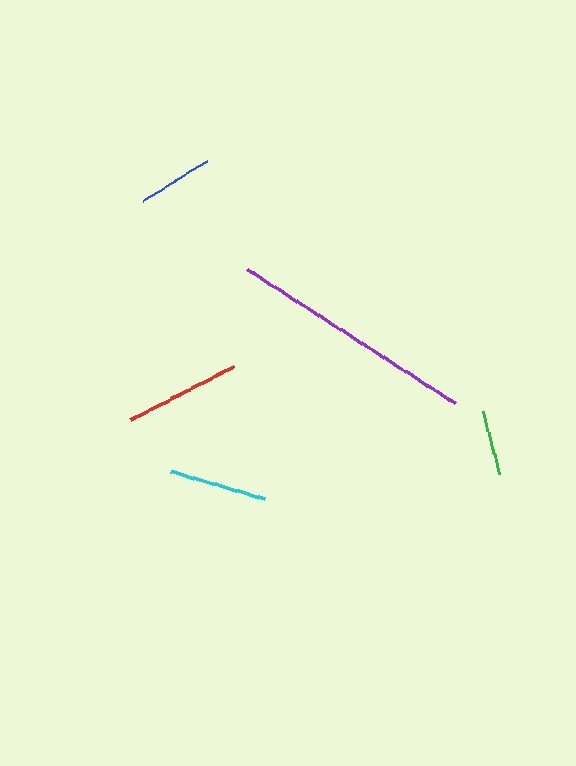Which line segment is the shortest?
The green line is the shortest at approximately 66 pixels.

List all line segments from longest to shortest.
From longest to shortest: purple, red, cyan, blue, green.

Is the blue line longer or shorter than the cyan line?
The cyan line is longer than the blue line.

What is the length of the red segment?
The red segment is approximately 117 pixels long.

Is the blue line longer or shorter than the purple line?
The purple line is longer than the blue line.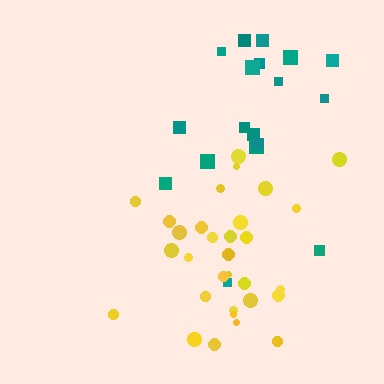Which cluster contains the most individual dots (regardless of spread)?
Yellow (31).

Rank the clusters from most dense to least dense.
yellow, teal.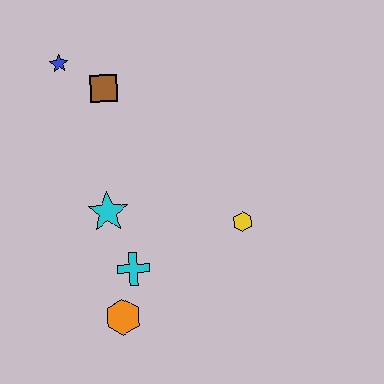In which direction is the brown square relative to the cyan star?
The brown square is above the cyan star.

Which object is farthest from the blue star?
The orange hexagon is farthest from the blue star.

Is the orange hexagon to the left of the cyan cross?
Yes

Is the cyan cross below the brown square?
Yes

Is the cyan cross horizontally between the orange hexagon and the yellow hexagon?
Yes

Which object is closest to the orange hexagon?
The cyan cross is closest to the orange hexagon.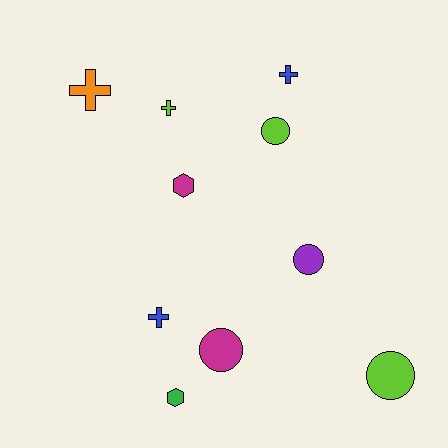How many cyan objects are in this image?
There are no cyan objects.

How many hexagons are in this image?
There are 2 hexagons.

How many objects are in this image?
There are 10 objects.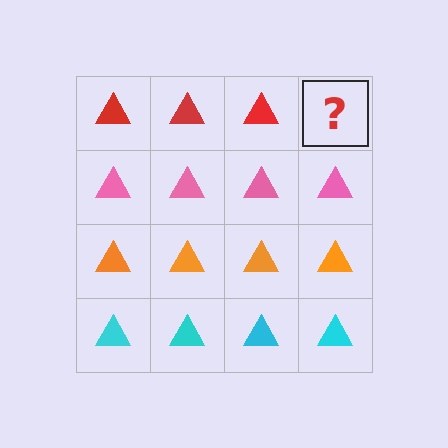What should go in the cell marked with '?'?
The missing cell should contain a red triangle.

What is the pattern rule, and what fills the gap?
The rule is that each row has a consistent color. The gap should be filled with a red triangle.